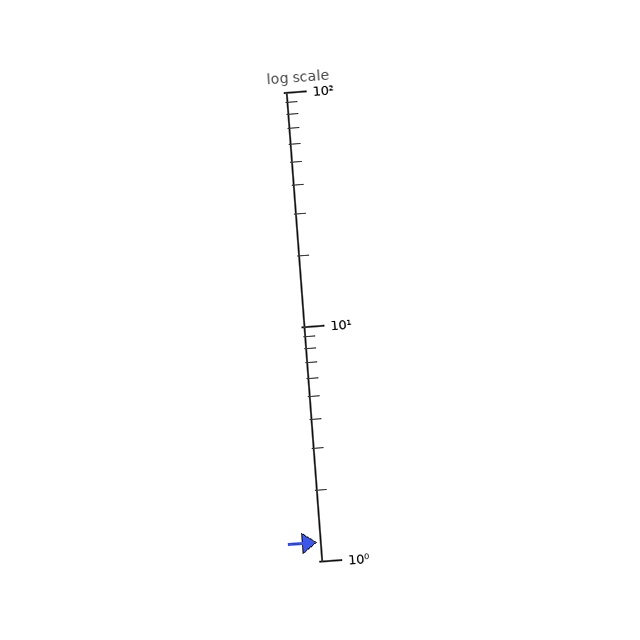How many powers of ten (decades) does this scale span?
The scale spans 2 decades, from 1 to 100.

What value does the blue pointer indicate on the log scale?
The pointer indicates approximately 1.2.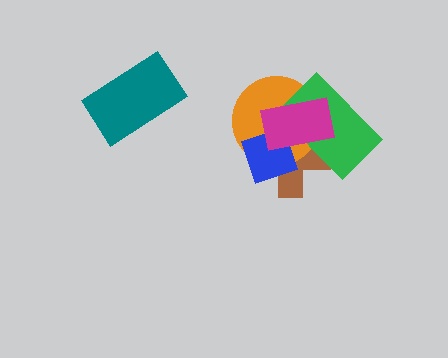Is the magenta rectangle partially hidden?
No, no other shape covers it.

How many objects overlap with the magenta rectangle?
4 objects overlap with the magenta rectangle.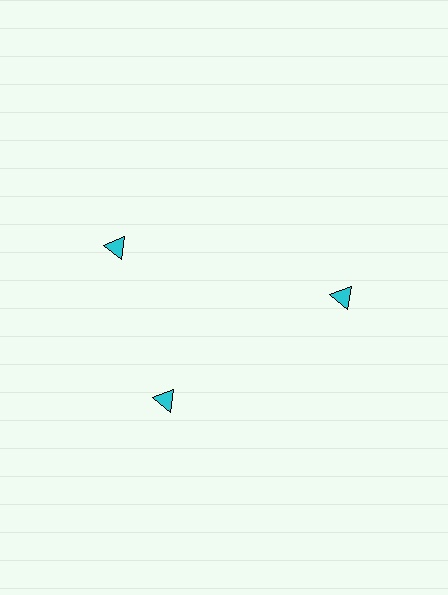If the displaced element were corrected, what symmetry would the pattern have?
It would have 3-fold rotational symmetry — the pattern would map onto itself every 120 degrees.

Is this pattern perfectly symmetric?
No. The 3 cyan triangles are arranged in a ring, but one element near the 11 o'clock position is rotated out of alignment along the ring, breaking the 3-fold rotational symmetry.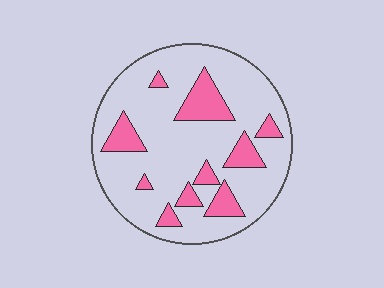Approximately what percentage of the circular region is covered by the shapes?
Approximately 20%.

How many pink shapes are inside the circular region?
10.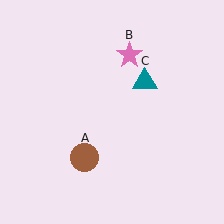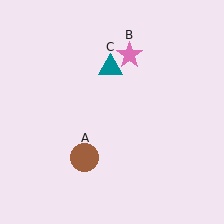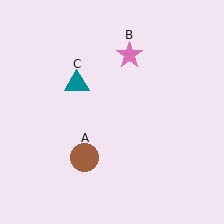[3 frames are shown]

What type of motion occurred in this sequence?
The teal triangle (object C) rotated counterclockwise around the center of the scene.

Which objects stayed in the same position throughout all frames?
Brown circle (object A) and pink star (object B) remained stationary.